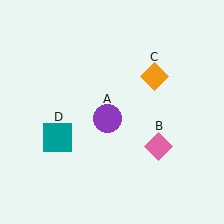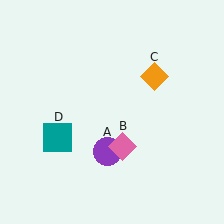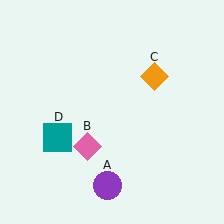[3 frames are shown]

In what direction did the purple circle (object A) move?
The purple circle (object A) moved down.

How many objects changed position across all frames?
2 objects changed position: purple circle (object A), pink diamond (object B).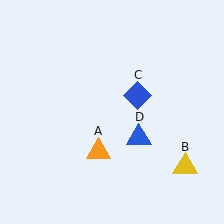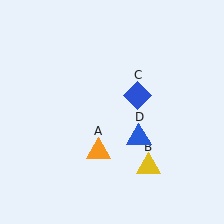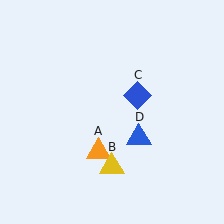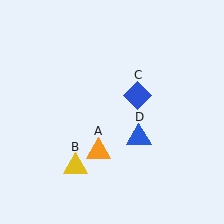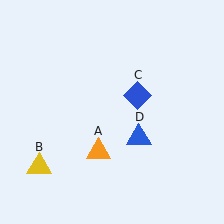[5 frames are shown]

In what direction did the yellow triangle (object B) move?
The yellow triangle (object B) moved left.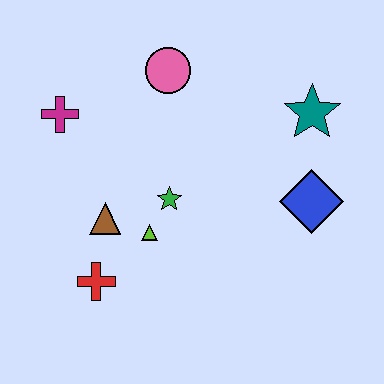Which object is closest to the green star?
The lime triangle is closest to the green star.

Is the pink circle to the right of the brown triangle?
Yes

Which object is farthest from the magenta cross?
The blue diamond is farthest from the magenta cross.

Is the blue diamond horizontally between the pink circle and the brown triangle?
No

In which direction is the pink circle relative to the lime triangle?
The pink circle is above the lime triangle.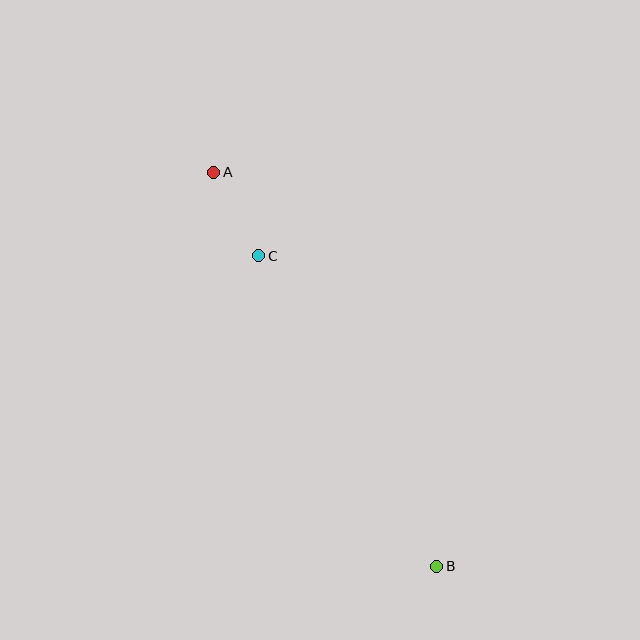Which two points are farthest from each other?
Points A and B are farthest from each other.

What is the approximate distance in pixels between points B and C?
The distance between B and C is approximately 358 pixels.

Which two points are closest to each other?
Points A and C are closest to each other.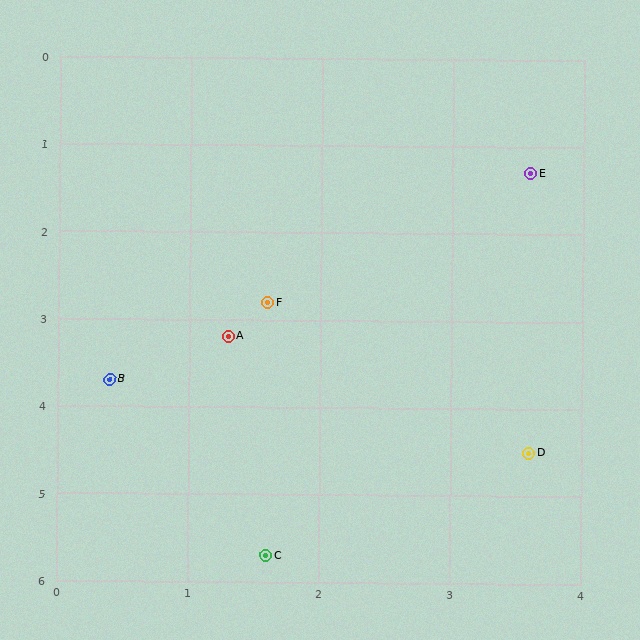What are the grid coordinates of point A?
Point A is at approximately (1.3, 3.2).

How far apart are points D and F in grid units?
Points D and F are about 2.6 grid units apart.